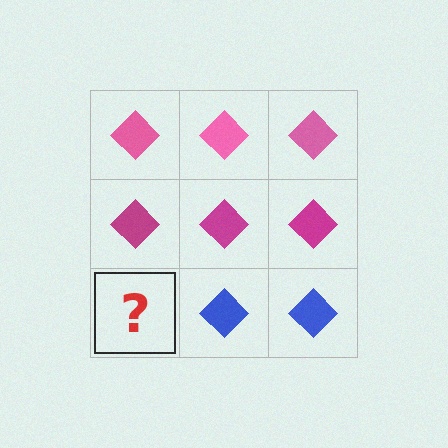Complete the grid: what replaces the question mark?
The question mark should be replaced with a blue diamond.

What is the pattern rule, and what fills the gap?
The rule is that each row has a consistent color. The gap should be filled with a blue diamond.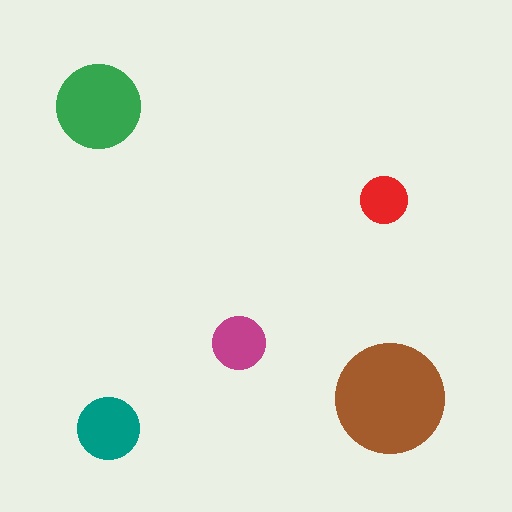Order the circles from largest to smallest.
the brown one, the green one, the teal one, the magenta one, the red one.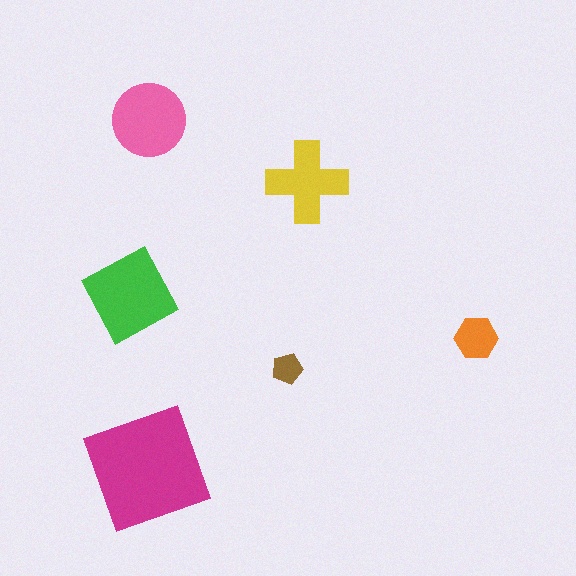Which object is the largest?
The magenta square.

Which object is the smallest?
The brown pentagon.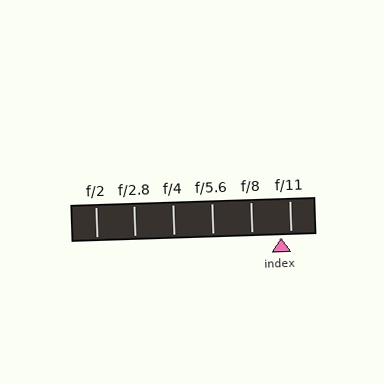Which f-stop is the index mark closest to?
The index mark is closest to f/11.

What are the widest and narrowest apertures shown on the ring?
The widest aperture shown is f/2 and the narrowest is f/11.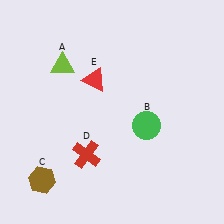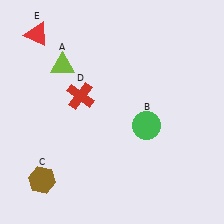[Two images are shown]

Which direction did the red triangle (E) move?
The red triangle (E) moved left.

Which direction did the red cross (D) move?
The red cross (D) moved up.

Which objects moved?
The objects that moved are: the red cross (D), the red triangle (E).